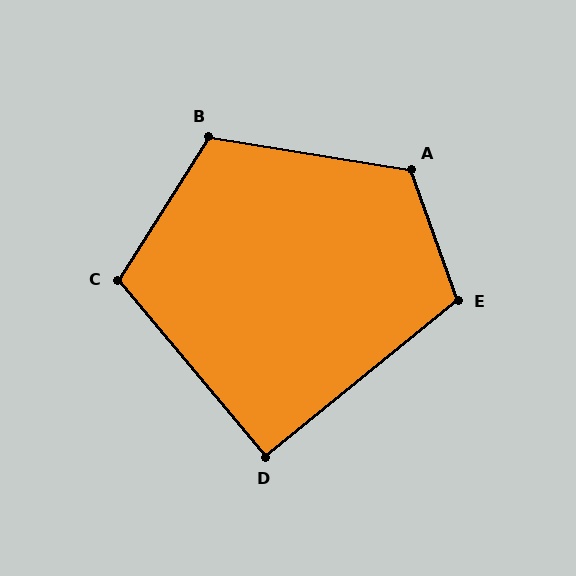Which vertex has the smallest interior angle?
D, at approximately 91 degrees.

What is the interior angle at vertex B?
Approximately 113 degrees (obtuse).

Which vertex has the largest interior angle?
A, at approximately 119 degrees.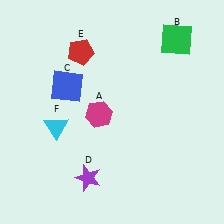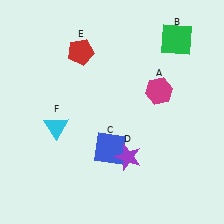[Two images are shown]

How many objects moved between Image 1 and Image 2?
3 objects moved between the two images.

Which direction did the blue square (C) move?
The blue square (C) moved down.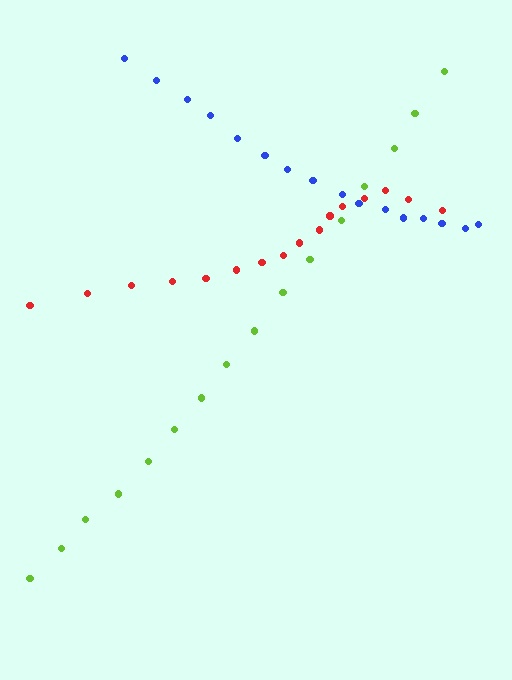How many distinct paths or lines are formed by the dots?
There are 3 distinct paths.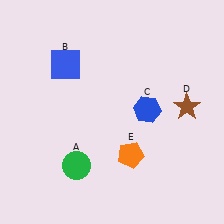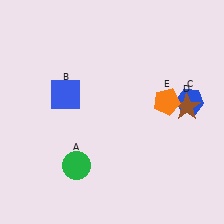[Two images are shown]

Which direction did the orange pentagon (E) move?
The orange pentagon (E) moved up.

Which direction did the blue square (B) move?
The blue square (B) moved down.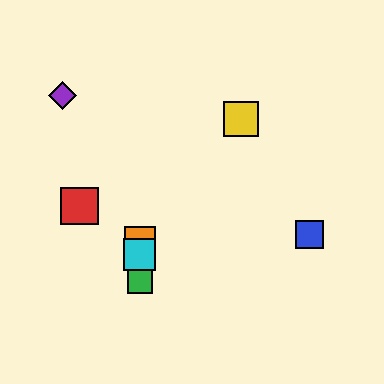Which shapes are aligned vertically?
The green square, the orange square, the cyan square are aligned vertically.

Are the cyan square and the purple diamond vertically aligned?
No, the cyan square is at x≈140 and the purple diamond is at x≈62.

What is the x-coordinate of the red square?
The red square is at x≈80.